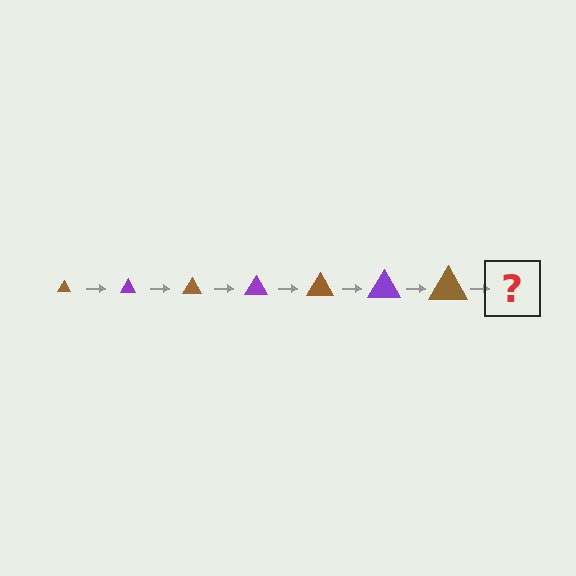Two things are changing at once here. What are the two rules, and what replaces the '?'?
The two rules are that the triangle grows larger each step and the color cycles through brown and purple. The '?' should be a purple triangle, larger than the previous one.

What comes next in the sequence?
The next element should be a purple triangle, larger than the previous one.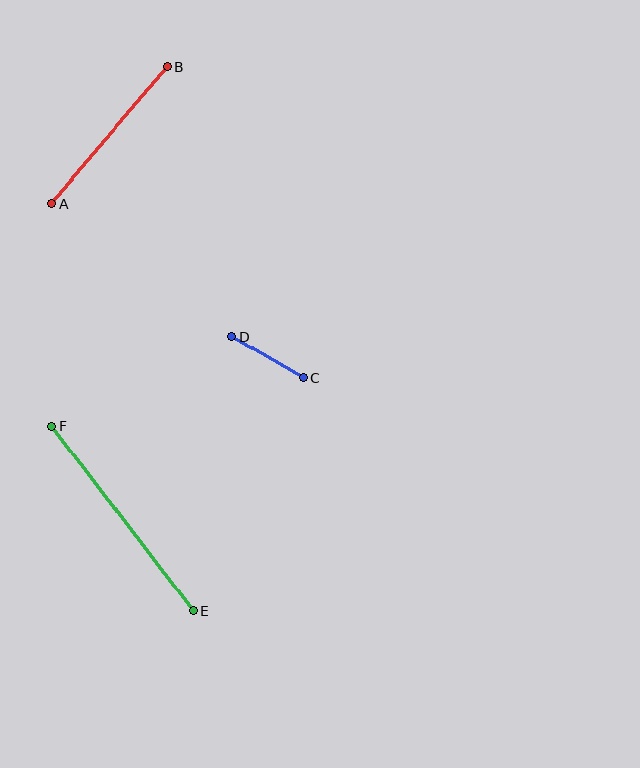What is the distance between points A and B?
The distance is approximately 179 pixels.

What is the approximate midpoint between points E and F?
The midpoint is at approximately (122, 518) pixels.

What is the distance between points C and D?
The distance is approximately 83 pixels.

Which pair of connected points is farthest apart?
Points E and F are farthest apart.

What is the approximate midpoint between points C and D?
The midpoint is at approximately (267, 357) pixels.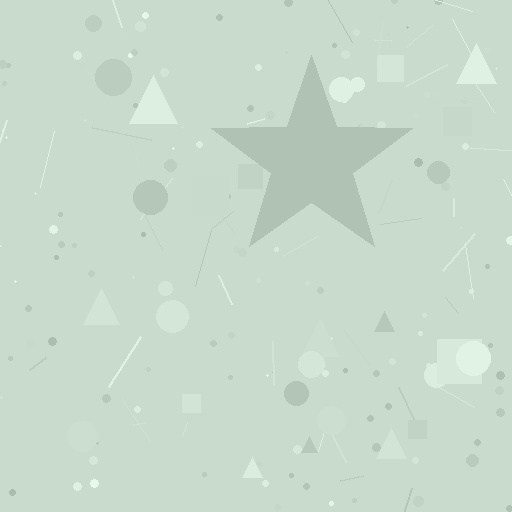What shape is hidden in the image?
A star is hidden in the image.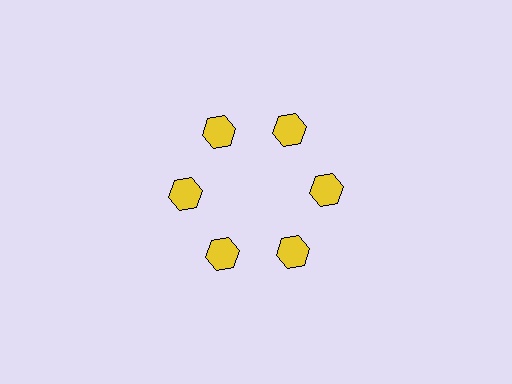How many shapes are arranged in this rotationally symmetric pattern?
There are 6 shapes, arranged in 6 groups of 1.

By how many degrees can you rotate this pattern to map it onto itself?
The pattern maps onto itself every 60 degrees of rotation.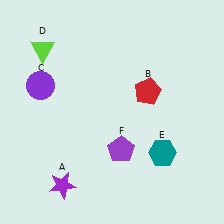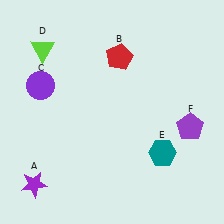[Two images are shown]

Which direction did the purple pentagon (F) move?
The purple pentagon (F) moved right.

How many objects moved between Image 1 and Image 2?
3 objects moved between the two images.